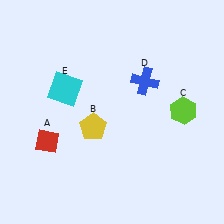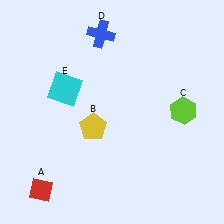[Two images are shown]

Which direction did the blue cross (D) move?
The blue cross (D) moved up.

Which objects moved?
The objects that moved are: the red diamond (A), the blue cross (D).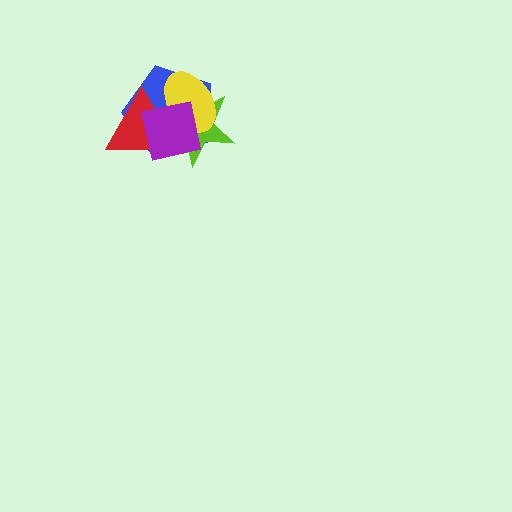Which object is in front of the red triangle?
The purple square is in front of the red triangle.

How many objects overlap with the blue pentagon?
4 objects overlap with the blue pentagon.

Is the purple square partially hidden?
No, no other shape covers it.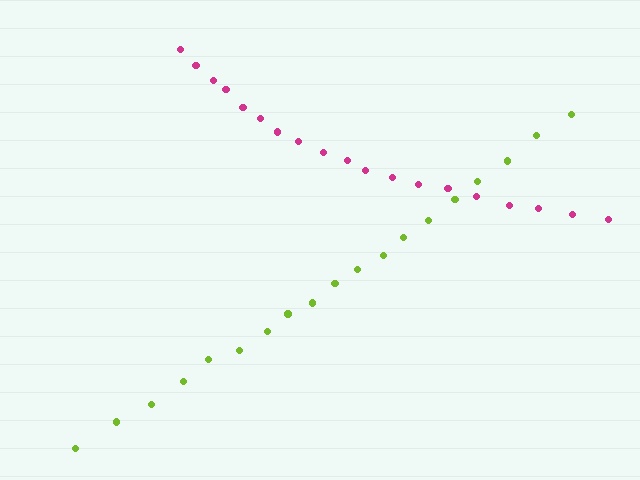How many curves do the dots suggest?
There are 2 distinct paths.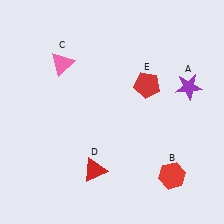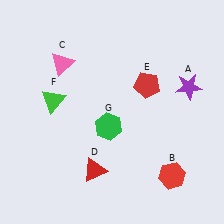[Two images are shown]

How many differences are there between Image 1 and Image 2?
There are 2 differences between the two images.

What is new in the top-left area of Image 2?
A green triangle (F) was added in the top-left area of Image 2.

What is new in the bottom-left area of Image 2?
A green hexagon (G) was added in the bottom-left area of Image 2.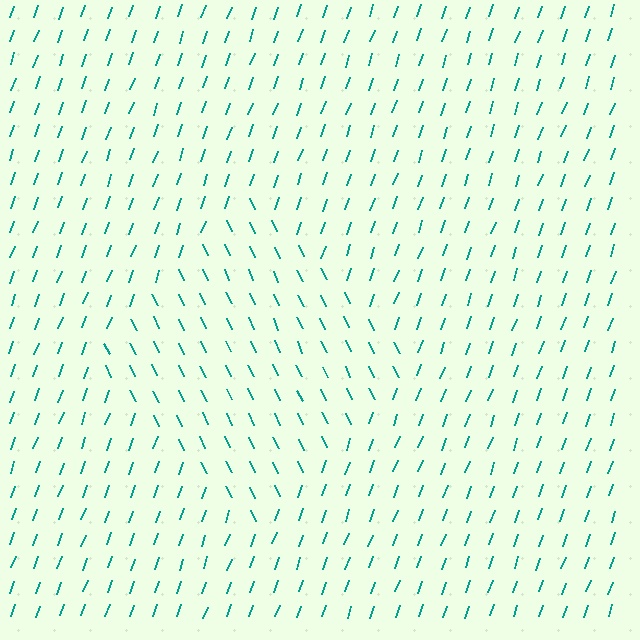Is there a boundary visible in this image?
Yes, there is a texture boundary formed by a change in line orientation.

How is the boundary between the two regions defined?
The boundary is defined purely by a change in line orientation (approximately 45 degrees difference). All lines are the same color and thickness.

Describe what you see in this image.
The image is filled with small teal line segments. A diamond region in the image has lines oriented differently from the surrounding lines, creating a visible texture boundary.